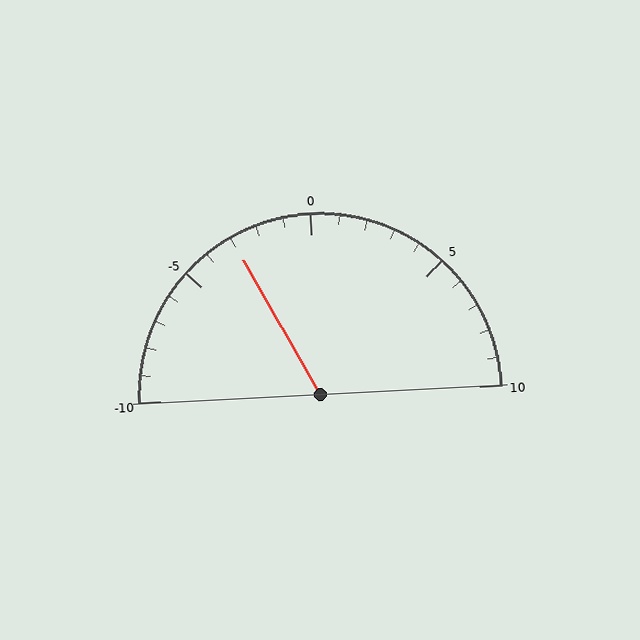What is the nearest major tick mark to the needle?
The nearest major tick mark is -5.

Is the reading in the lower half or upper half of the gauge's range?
The reading is in the lower half of the range (-10 to 10).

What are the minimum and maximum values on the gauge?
The gauge ranges from -10 to 10.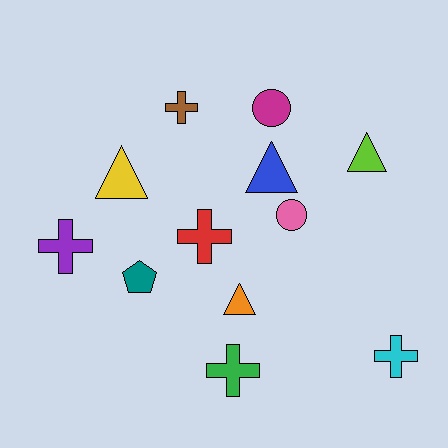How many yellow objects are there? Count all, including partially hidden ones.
There is 1 yellow object.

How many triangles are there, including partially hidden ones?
There are 4 triangles.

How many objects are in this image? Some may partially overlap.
There are 12 objects.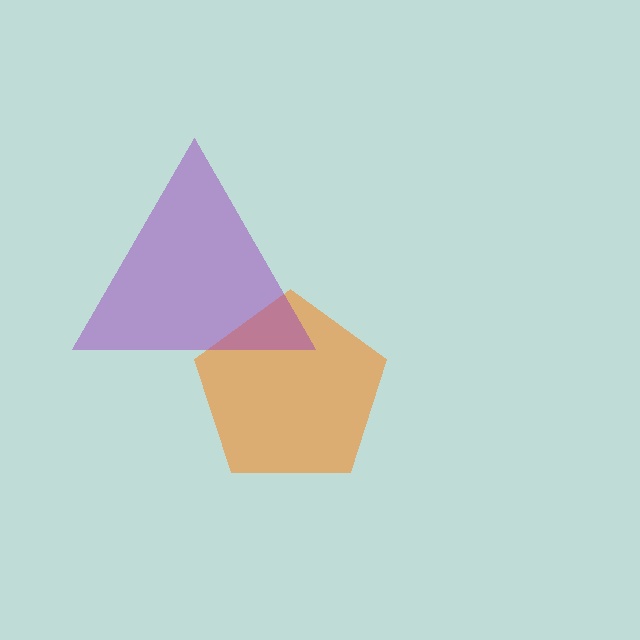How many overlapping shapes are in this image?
There are 2 overlapping shapes in the image.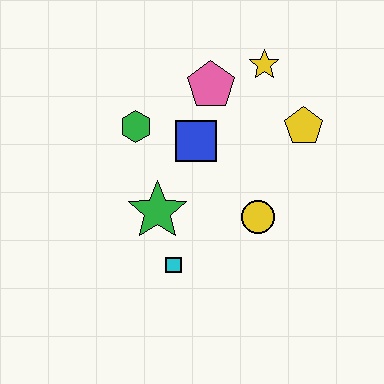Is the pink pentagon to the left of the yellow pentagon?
Yes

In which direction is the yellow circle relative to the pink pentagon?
The yellow circle is below the pink pentagon.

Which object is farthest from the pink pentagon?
The cyan square is farthest from the pink pentagon.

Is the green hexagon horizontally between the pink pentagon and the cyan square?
No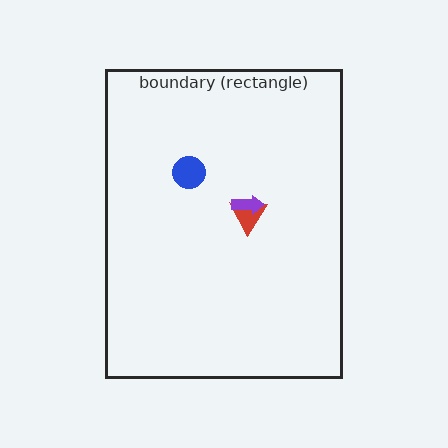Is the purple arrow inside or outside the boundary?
Inside.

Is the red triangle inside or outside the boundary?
Inside.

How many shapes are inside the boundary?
3 inside, 0 outside.